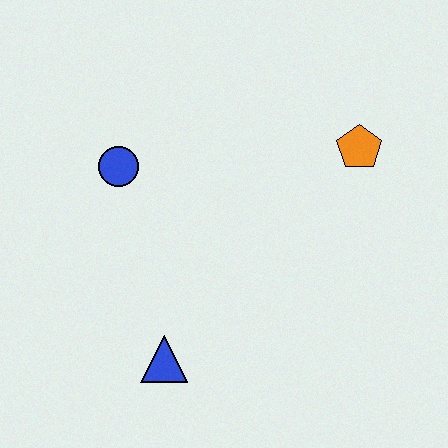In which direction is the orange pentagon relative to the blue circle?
The orange pentagon is to the right of the blue circle.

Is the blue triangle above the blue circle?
No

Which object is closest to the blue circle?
The blue triangle is closest to the blue circle.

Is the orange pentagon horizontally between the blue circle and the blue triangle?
No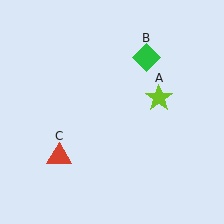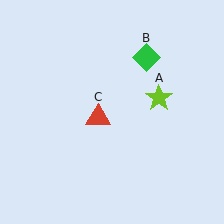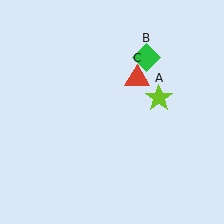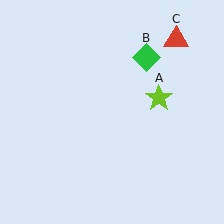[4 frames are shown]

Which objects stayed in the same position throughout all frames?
Lime star (object A) and green diamond (object B) remained stationary.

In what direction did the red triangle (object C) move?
The red triangle (object C) moved up and to the right.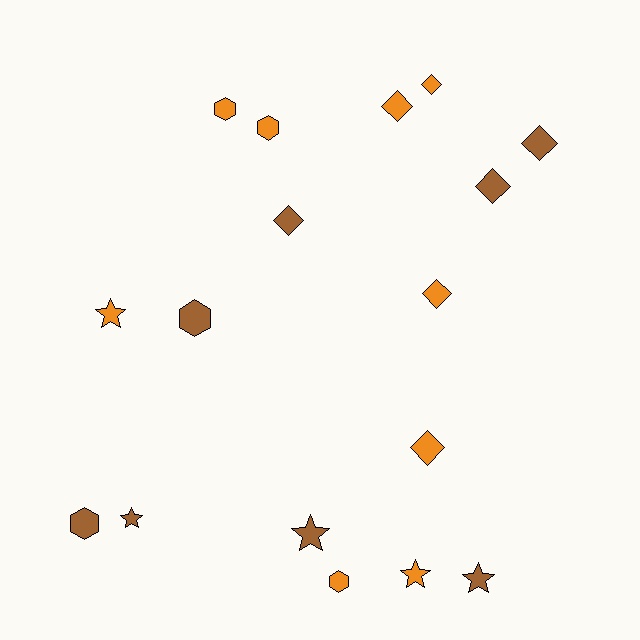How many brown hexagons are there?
There are 2 brown hexagons.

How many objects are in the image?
There are 17 objects.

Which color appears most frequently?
Orange, with 9 objects.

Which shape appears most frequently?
Diamond, with 7 objects.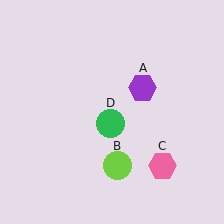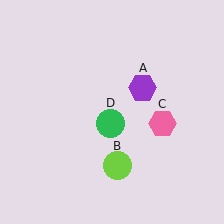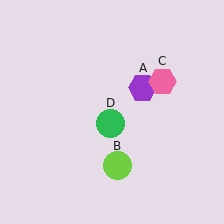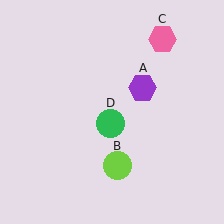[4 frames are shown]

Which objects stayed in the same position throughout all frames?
Purple hexagon (object A) and lime circle (object B) and green circle (object D) remained stationary.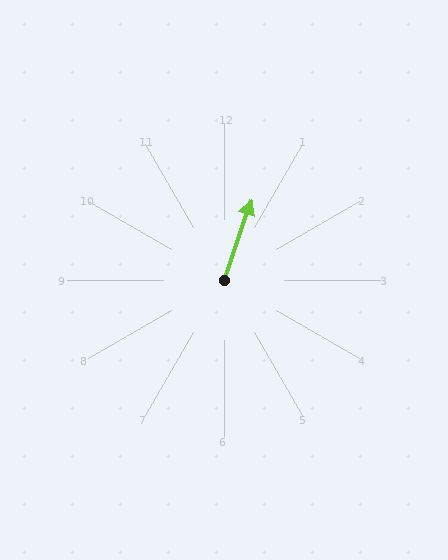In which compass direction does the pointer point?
North.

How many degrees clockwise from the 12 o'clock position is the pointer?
Approximately 19 degrees.